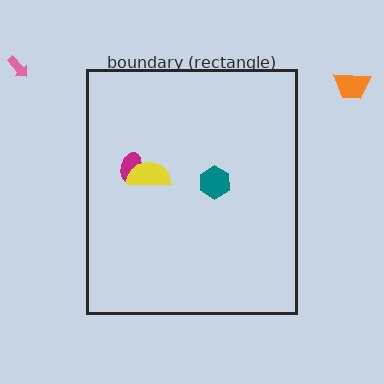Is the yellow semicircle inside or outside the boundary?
Inside.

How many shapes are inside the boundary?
3 inside, 2 outside.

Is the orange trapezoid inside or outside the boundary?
Outside.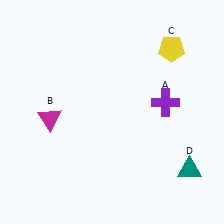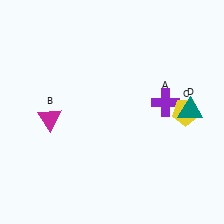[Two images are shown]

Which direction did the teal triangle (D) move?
The teal triangle (D) moved up.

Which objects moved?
The objects that moved are: the yellow pentagon (C), the teal triangle (D).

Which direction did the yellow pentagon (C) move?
The yellow pentagon (C) moved down.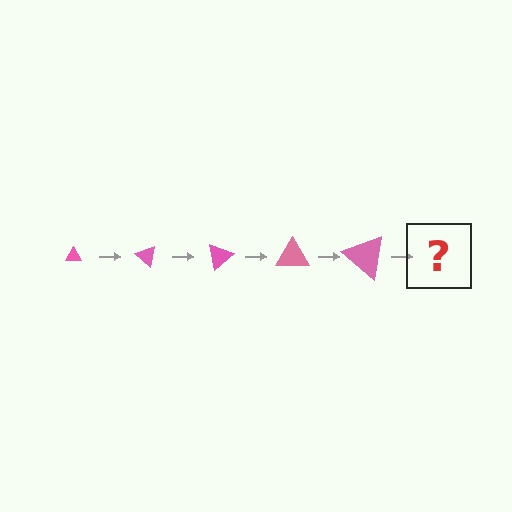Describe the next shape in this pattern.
It should be a triangle, larger than the previous one and rotated 200 degrees from the start.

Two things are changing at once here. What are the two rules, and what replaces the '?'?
The two rules are that the triangle grows larger each step and it rotates 40 degrees each step. The '?' should be a triangle, larger than the previous one and rotated 200 degrees from the start.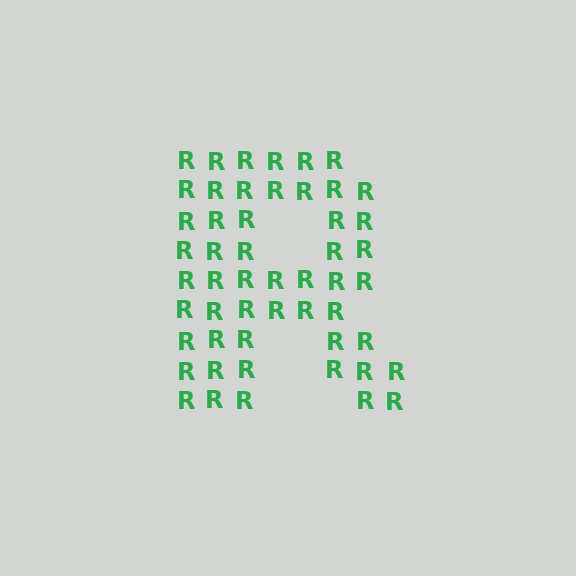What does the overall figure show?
The overall figure shows the letter R.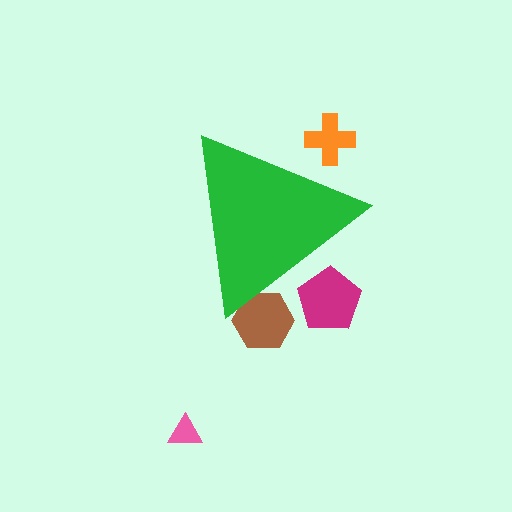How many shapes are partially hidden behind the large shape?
3 shapes are partially hidden.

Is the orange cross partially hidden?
Yes, the orange cross is partially hidden behind the green triangle.